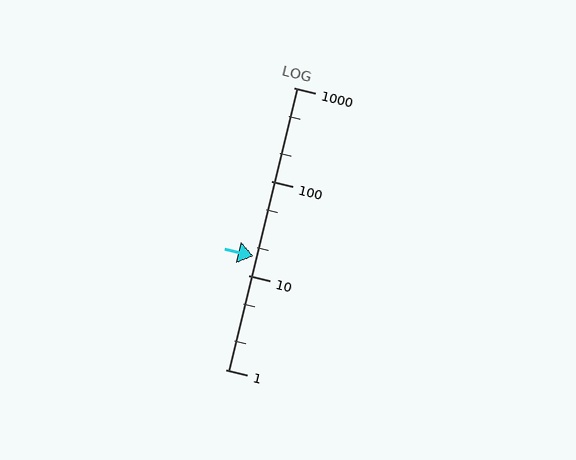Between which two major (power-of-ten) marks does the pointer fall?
The pointer is between 10 and 100.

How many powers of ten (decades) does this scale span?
The scale spans 3 decades, from 1 to 1000.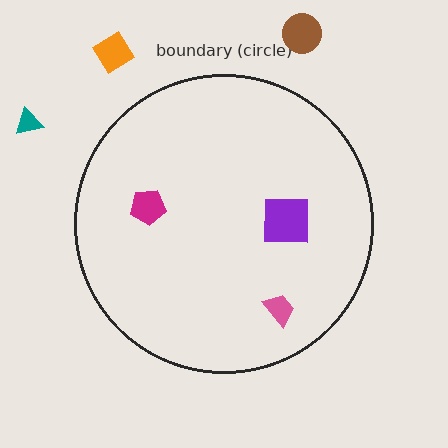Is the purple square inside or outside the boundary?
Inside.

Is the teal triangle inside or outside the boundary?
Outside.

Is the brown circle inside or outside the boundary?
Outside.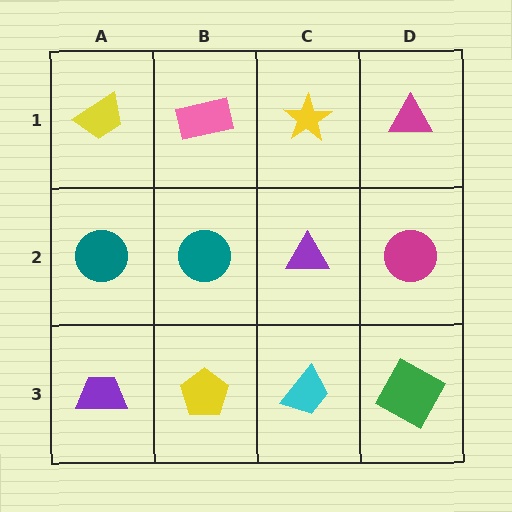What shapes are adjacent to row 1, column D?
A magenta circle (row 2, column D), a yellow star (row 1, column C).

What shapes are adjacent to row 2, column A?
A yellow trapezoid (row 1, column A), a purple trapezoid (row 3, column A), a teal circle (row 2, column B).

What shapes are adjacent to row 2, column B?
A pink rectangle (row 1, column B), a yellow pentagon (row 3, column B), a teal circle (row 2, column A), a purple triangle (row 2, column C).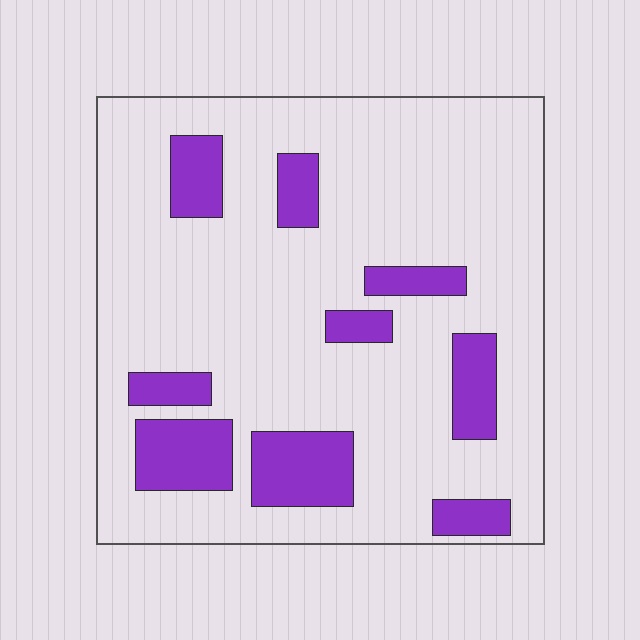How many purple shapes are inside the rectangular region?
9.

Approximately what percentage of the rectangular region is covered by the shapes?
Approximately 20%.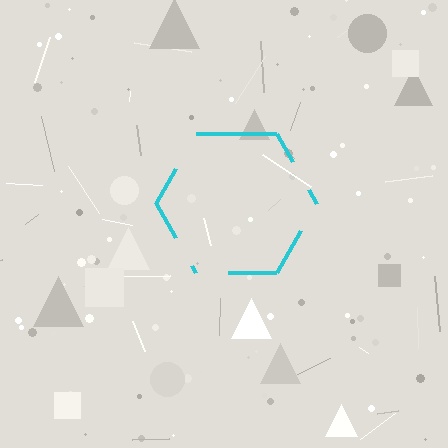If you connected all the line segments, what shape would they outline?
They would outline a hexagon.